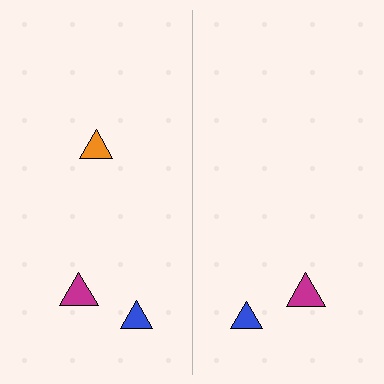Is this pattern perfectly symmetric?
No, the pattern is not perfectly symmetric. A orange triangle is missing from the right side.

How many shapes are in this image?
There are 5 shapes in this image.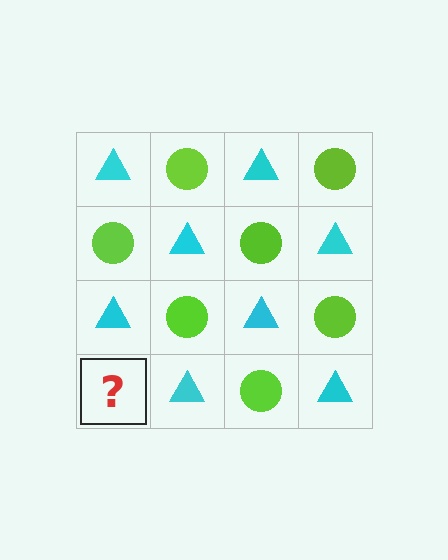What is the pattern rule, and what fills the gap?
The rule is that it alternates cyan triangle and lime circle in a checkerboard pattern. The gap should be filled with a lime circle.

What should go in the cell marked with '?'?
The missing cell should contain a lime circle.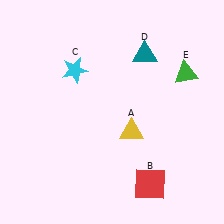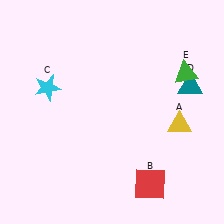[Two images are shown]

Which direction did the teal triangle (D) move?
The teal triangle (D) moved right.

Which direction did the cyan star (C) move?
The cyan star (C) moved left.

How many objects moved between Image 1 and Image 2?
3 objects moved between the two images.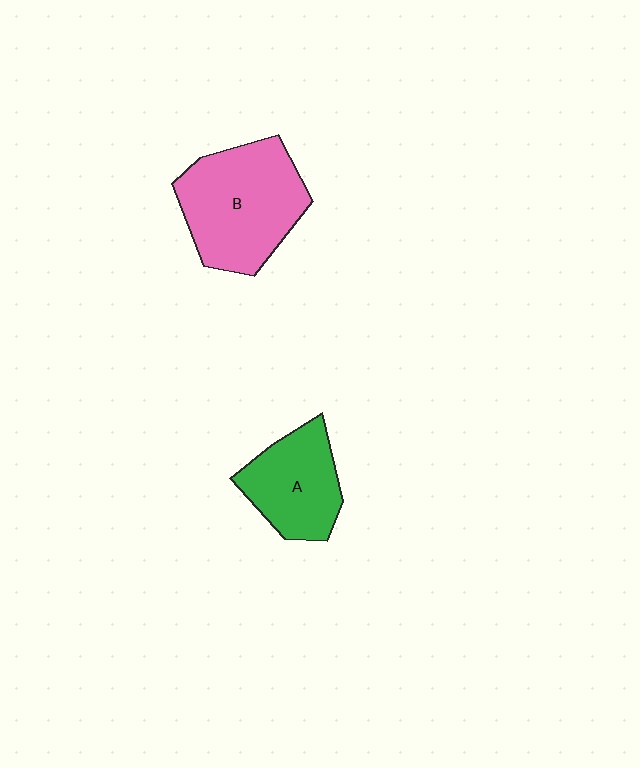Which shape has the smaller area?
Shape A (green).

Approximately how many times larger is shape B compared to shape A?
Approximately 1.5 times.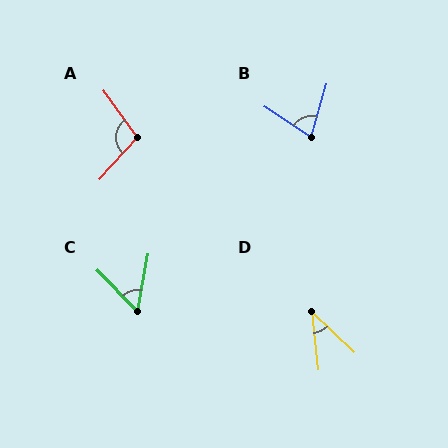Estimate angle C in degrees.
Approximately 55 degrees.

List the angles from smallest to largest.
D (41°), C (55°), B (72°), A (102°).